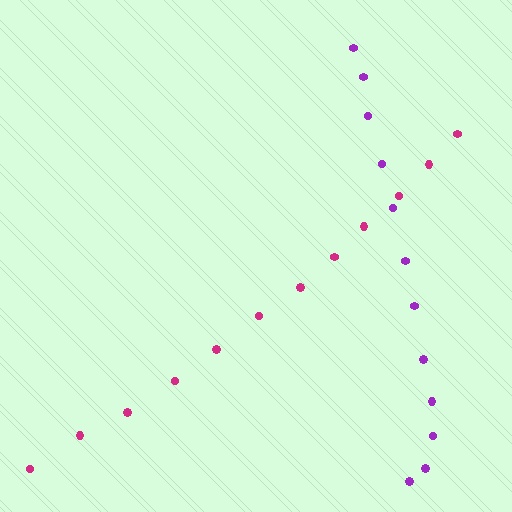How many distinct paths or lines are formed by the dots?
There are 2 distinct paths.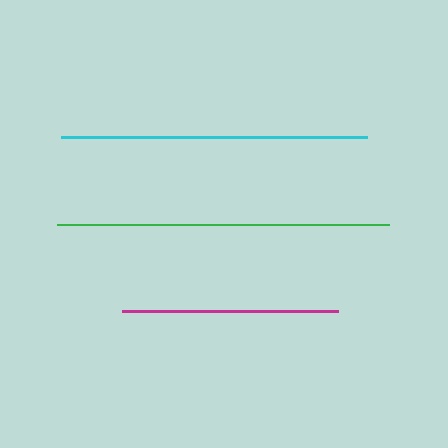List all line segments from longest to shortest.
From longest to shortest: green, cyan, magenta.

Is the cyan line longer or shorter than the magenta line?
The cyan line is longer than the magenta line.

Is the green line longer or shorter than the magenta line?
The green line is longer than the magenta line.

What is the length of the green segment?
The green segment is approximately 333 pixels long.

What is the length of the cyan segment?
The cyan segment is approximately 306 pixels long.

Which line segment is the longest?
The green line is the longest at approximately 333 pixels.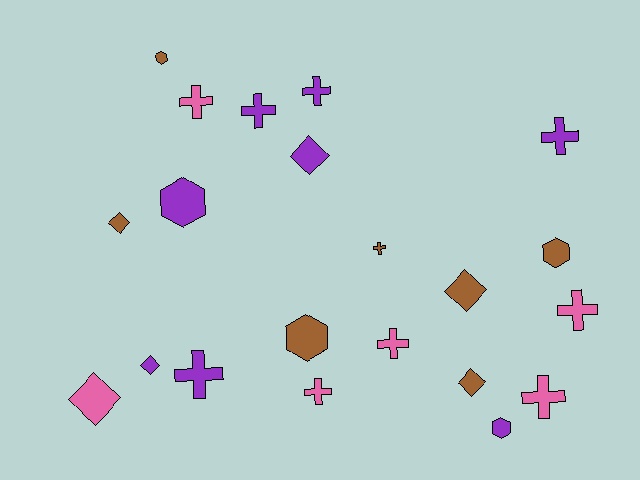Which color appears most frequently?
Purple, with 8 objects.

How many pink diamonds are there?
There is 1 pink diamond.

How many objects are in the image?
There are 21 objects.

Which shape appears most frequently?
Cross, with 10 objects.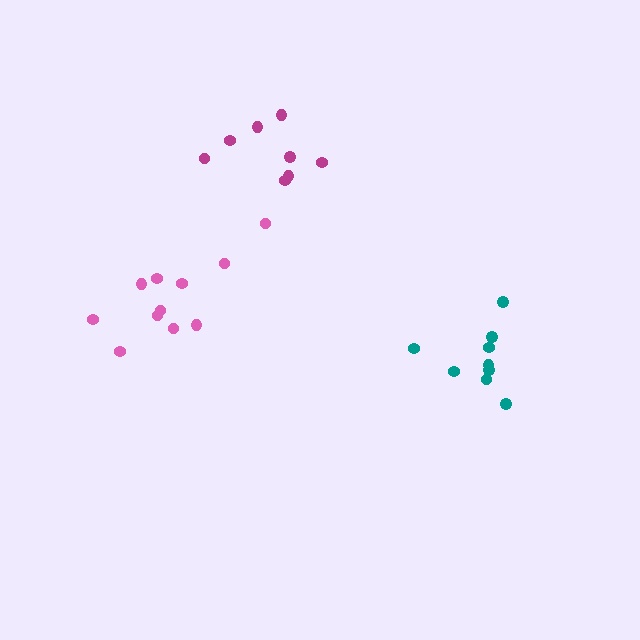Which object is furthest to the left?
The pink cluster is leftmost.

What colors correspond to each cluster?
The clusters are colored: teal, pink, magenta.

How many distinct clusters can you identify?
There are 3 distinct clusters.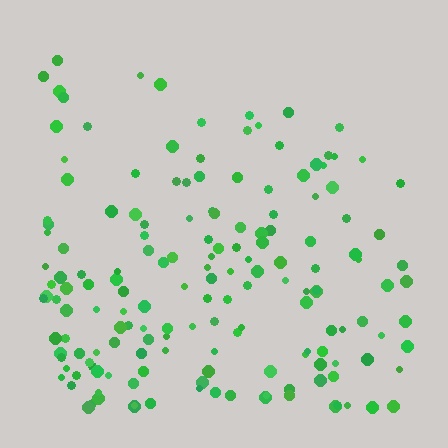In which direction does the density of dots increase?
From top to bottom, with the bottom side densest.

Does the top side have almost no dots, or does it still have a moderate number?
Still a moderate number, just noticeably fewer than the bottom.